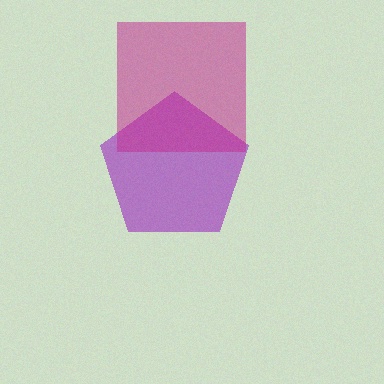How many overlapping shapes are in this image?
There are 2 overlapping shapes in the image.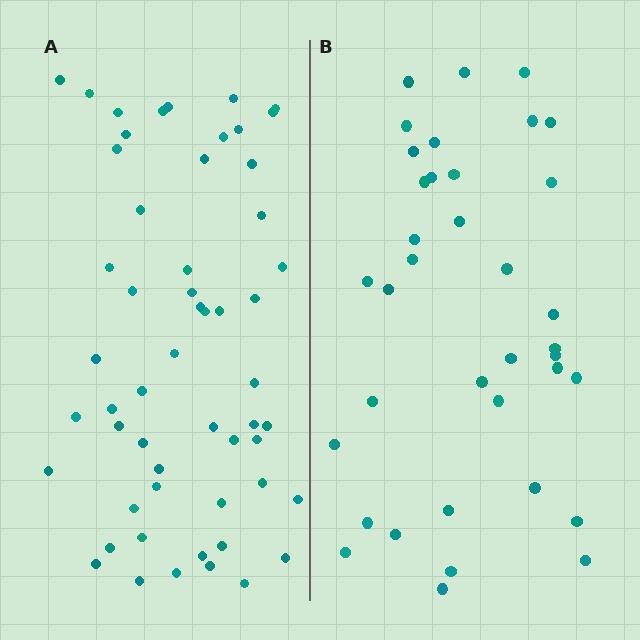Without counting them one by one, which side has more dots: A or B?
Region A (the left region) has more dots.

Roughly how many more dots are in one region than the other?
Region A has approximately 20 more dots than region B.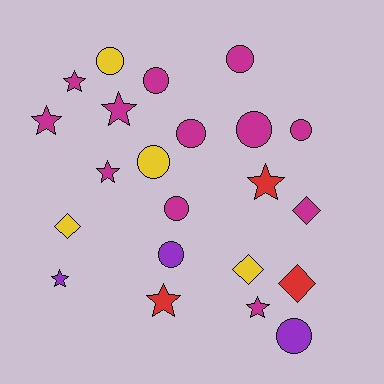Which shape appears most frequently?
Circle, with 10 objects.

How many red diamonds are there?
There is 1 red diamond.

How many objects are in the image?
There are 22 objects.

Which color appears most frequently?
Magenta, with 12 objects.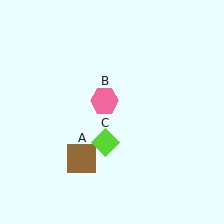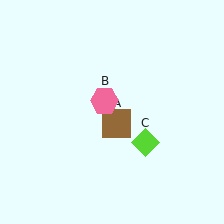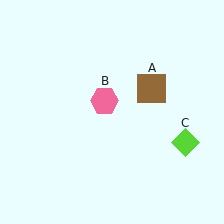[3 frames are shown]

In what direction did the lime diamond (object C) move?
The lime diamond (object C) moved right.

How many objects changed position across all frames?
2 objects changed position: brown square (object A), lime diamond (object C).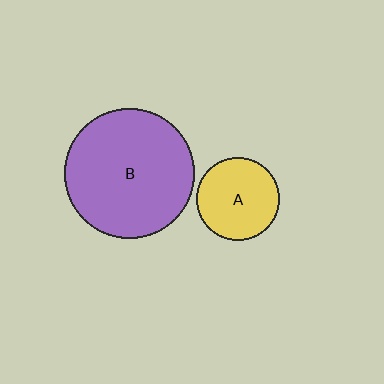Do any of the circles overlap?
No, none of the circles overlap.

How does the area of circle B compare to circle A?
Approximately 2.5 times.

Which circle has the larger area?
Circle B (purple).